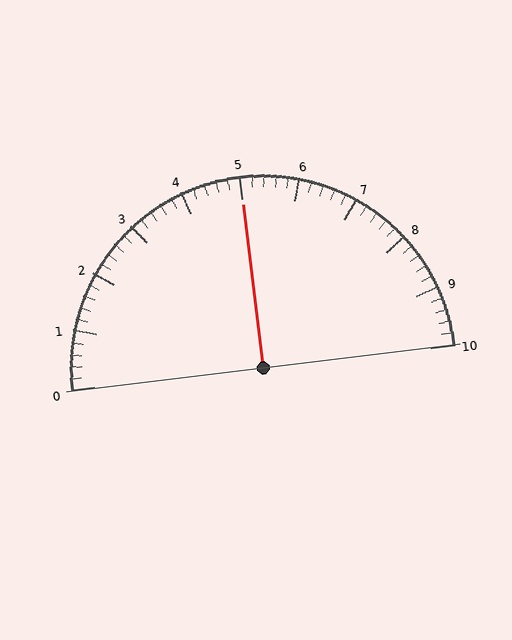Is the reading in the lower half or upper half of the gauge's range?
The reading is in the upper half of the range (0 to 10).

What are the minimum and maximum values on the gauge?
The gauge ranges from 0 to 10.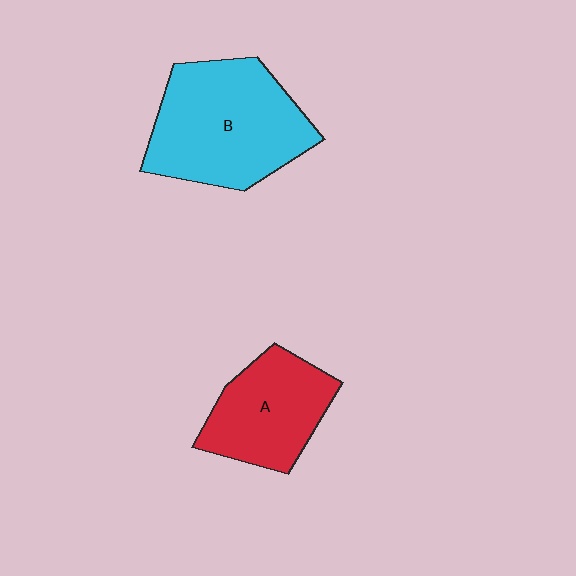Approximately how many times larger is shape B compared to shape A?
Approximately 1.5 times.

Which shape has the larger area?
Shape B (cyan).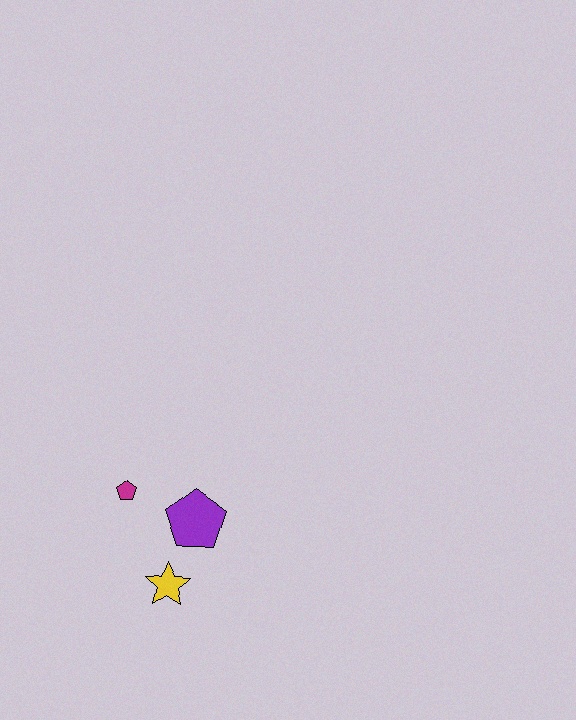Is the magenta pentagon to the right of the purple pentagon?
No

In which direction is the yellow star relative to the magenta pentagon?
The yellow star is below the magenta pentagon.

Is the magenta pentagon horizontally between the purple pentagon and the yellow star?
No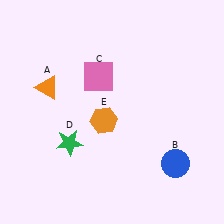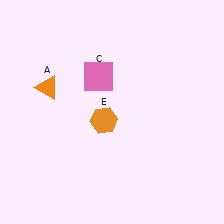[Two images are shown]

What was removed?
The green star (D), the blue circle (B) were removed in Image 2.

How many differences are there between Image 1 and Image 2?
There are 2 differences between the two images.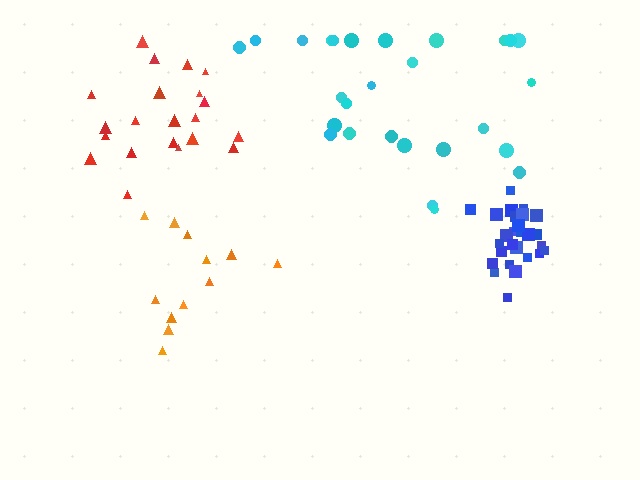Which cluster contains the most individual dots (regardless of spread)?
Cyan (27).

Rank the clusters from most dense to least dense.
blue, red, orange, cyan.